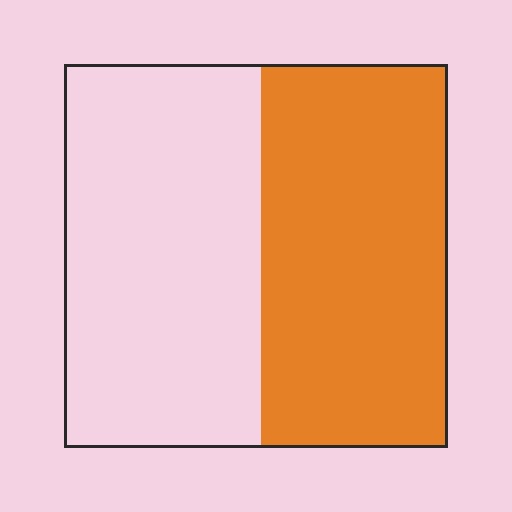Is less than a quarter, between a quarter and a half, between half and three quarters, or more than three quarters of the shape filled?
Between a quarter and a half.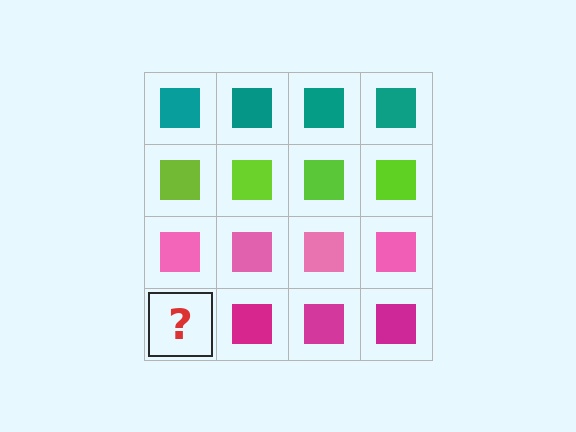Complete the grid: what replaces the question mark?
The question mark should be replaced with a magenta square.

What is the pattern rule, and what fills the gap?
The rule is that each row has a consistent color. The gap should be filled with a magenta square.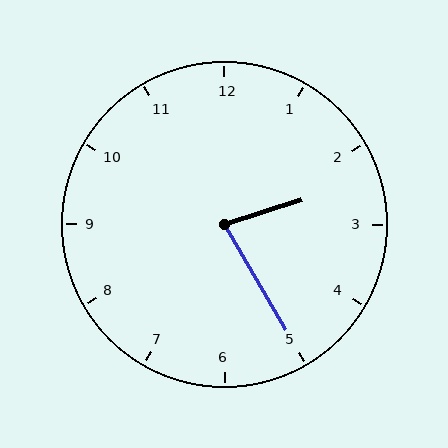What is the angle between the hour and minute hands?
Approximately 78 degrees.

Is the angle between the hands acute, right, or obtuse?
It is acute.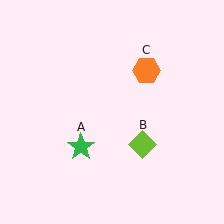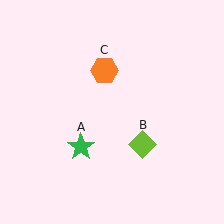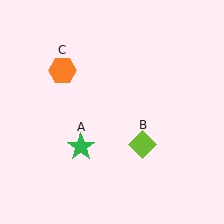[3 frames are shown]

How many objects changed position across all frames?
1 object changed position: orange hexagon (object C).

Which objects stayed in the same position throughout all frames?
Green star (object A) and lime diamond (object B) remained stationary.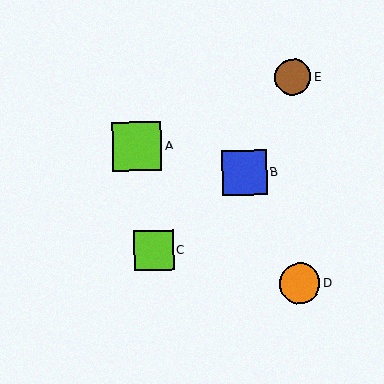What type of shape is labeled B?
Shape B is a blue square.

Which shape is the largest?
The lime square (labeled A) is the largest.